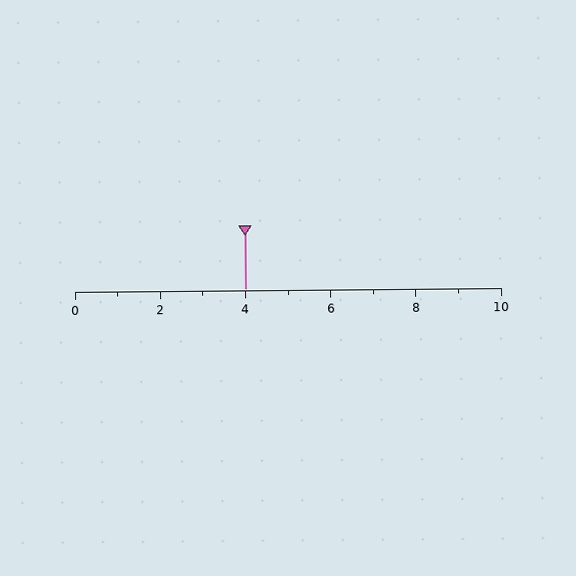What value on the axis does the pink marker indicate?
The marker indicates approximately 4.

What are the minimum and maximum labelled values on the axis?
The axis runs from 0 to 10.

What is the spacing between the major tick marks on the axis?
The major ticks are spaced 2 apart.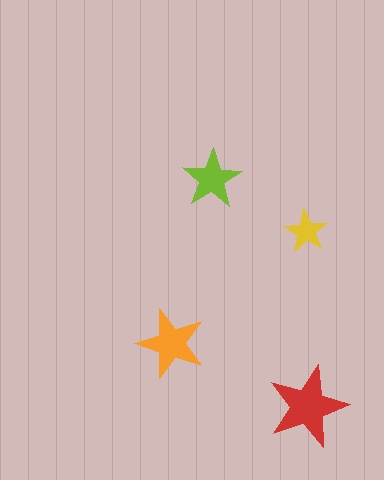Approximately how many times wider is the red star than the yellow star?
About 2 times wider.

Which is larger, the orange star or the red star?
The red one.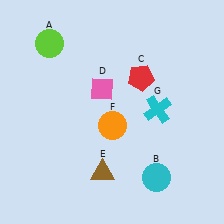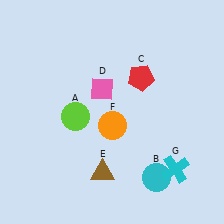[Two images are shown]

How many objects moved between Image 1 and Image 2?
2 objects moved between the two images.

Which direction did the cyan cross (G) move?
The cyan cross (G) moved down.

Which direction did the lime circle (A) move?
The lime circle (A) moved down.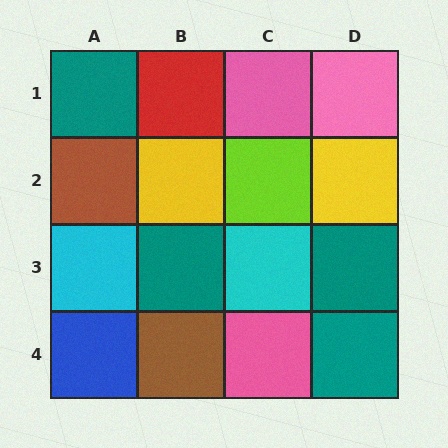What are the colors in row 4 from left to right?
Blue, brown, pink, teal.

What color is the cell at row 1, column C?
Pink.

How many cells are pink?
3 cells are pink.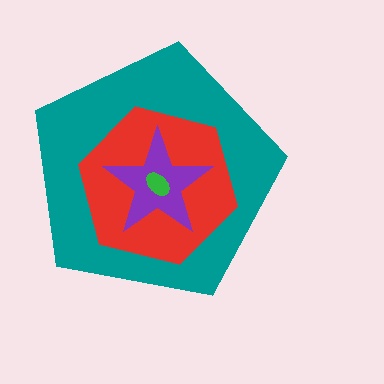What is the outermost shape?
The teal pentagon.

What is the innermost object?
The green ellipse.